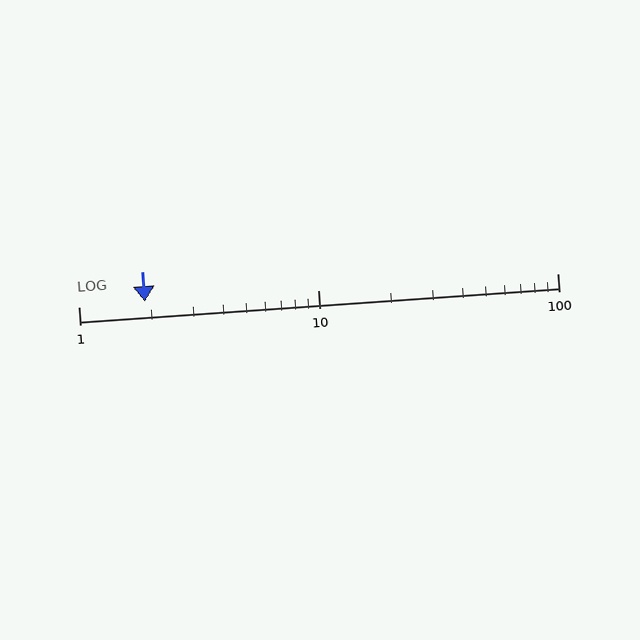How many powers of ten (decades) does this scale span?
The scale spans 2 decades, from 1 to 100.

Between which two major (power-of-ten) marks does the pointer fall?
The pointer is between 1 and 10.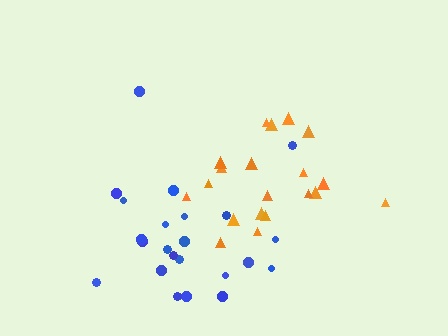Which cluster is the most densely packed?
Blue.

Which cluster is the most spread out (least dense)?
Orange.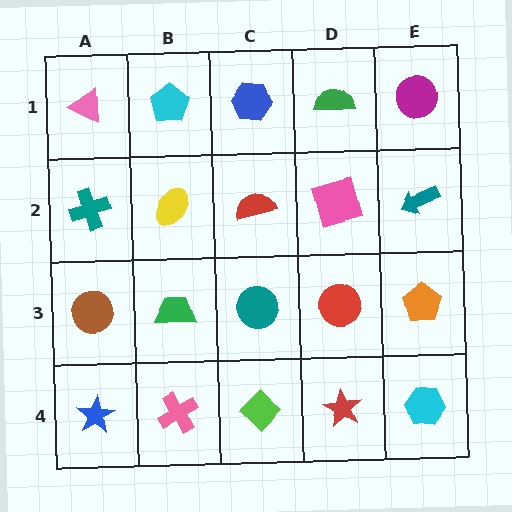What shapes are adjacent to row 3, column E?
A teal arrow (row 2, column E), a cyan hexagon (row 4, column E), a red circle (row 3, column D).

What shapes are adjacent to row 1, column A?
A teal cross (row 2, column A), a cyan pentagon (row 1, column B).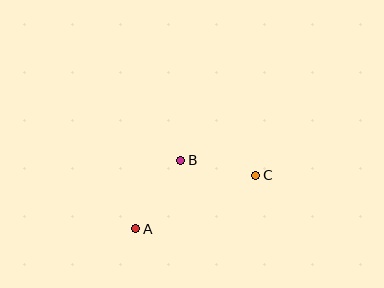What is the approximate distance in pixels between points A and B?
The distance between A and B is approximately 82 pixels.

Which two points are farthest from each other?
Points A and C are farthest from each other.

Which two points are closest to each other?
Points B and C are closest to each other.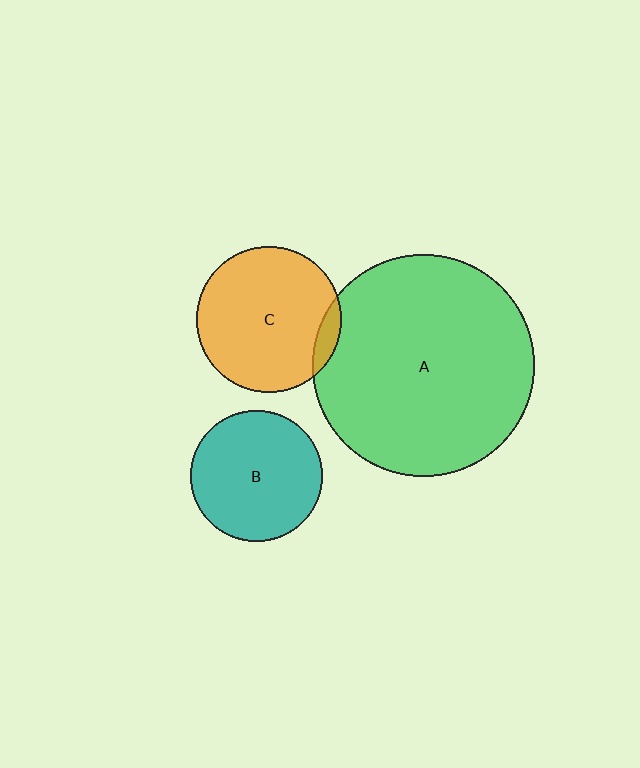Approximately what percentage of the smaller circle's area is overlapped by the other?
Approximately 10%.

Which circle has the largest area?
Circle A (green).